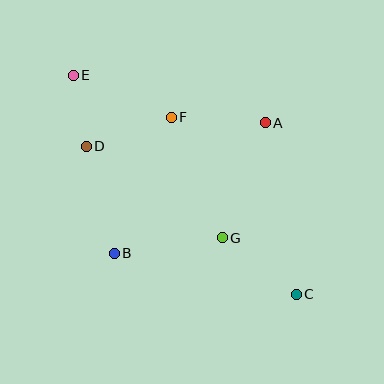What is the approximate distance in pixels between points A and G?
The distance between A and G is approximately 123 pixels.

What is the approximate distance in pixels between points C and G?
The distance between C and G is approximately 94 pixels.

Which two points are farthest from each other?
Points C and E are farthest from each other.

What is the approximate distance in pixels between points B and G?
The distance between B and G is approximately 109 pixels.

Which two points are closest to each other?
Points D and E are closest to each other.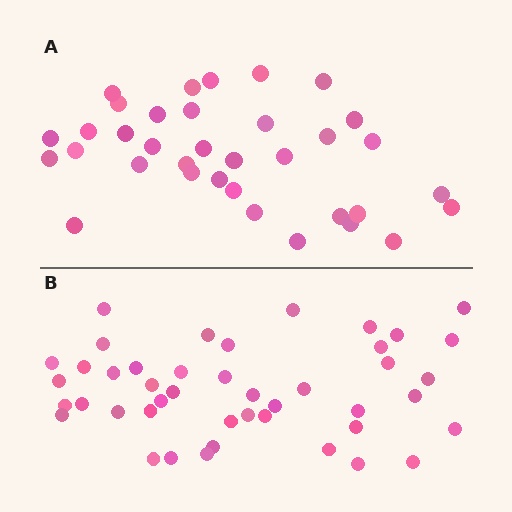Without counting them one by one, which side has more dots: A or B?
Region B (the bottom region) has more dots.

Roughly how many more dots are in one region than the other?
Region B has roughly 8 or so more dots than region A.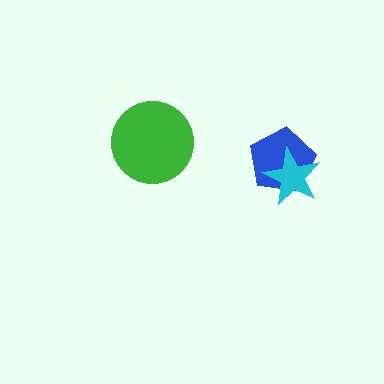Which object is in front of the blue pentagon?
The cyan star is in front of the blue pentagon.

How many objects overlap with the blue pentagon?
1 object overlaps with the blue pentagon.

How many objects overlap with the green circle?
0 objects overlap with the green circle.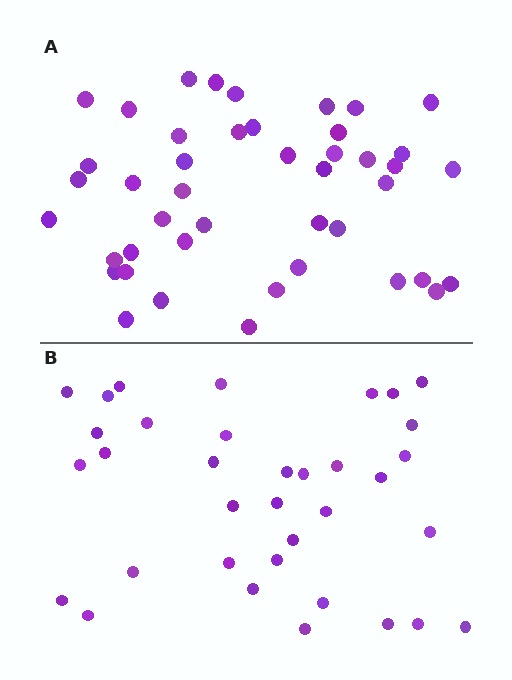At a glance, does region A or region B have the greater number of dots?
Region A (the top region) has more dots.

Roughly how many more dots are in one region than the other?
Region A has roughly 8 or so more dots than region B.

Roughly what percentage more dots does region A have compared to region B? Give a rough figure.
About 25% more.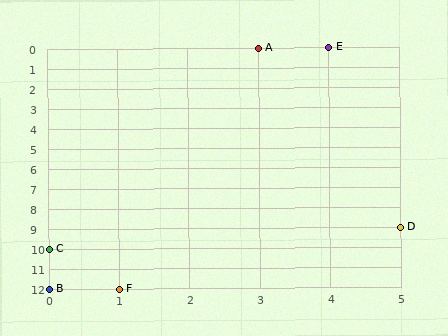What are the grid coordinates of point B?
Point B is at grid coordinates (0, 12).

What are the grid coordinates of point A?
Point A is at grid coordinates (3, 0).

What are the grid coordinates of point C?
Point C is at grid coordinates (0, 10).